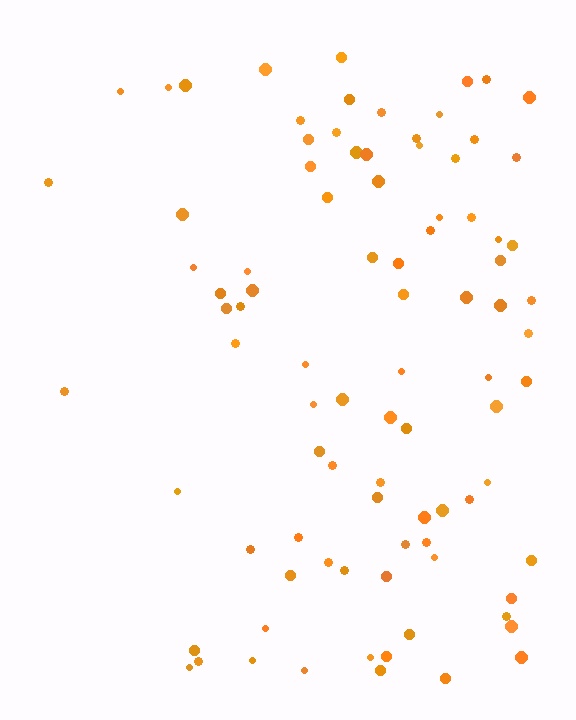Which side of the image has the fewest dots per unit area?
The left.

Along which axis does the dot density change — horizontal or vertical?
Horizontal.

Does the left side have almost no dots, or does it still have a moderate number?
Still a moderate number, just noticeably fewer than the right.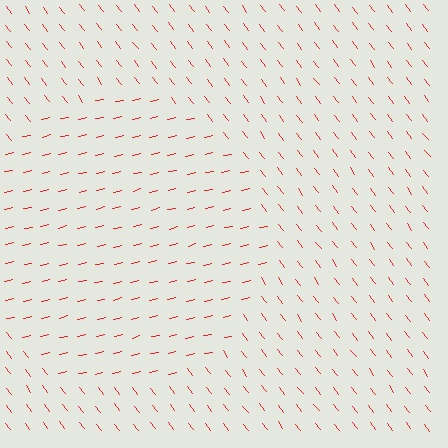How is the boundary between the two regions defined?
The boundary is defined purely by a change in line orientation (approximately 66 degrees difference). All lines are the same color and thickness.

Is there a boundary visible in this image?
Yes, there is a texture boundary formed by a change in line orientation.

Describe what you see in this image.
The image is filled with small red line segments. A circle region in the image has lines oriented differently from the surrounding lines, creating a visible texture boundary.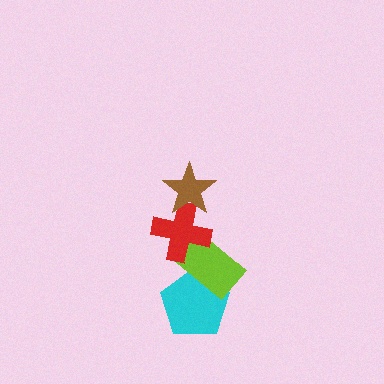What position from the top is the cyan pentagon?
The cyan pentagon is 4th from the top.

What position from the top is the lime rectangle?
The lime rectangle is 3rd from the top.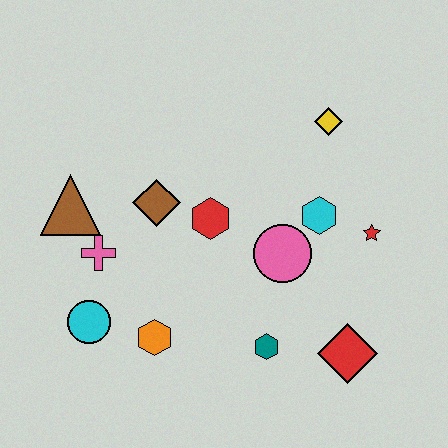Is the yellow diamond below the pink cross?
No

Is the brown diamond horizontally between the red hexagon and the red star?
No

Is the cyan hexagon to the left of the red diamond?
Yes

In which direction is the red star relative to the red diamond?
The red star is above the red diamond.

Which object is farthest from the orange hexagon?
The yellow diamond is farthest from the orange hexagon.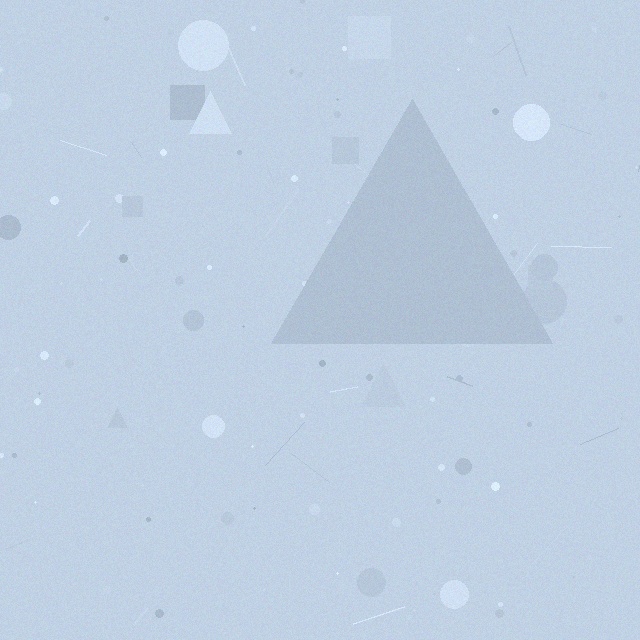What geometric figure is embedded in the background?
A triangle is embedded in the background.